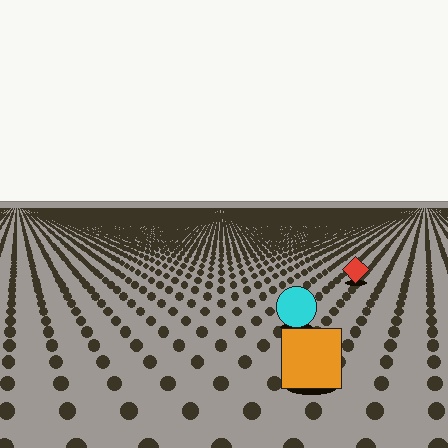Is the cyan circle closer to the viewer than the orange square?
No. The orange square is closer — you can tell from the texture gradient: the ground texture is coarser near it.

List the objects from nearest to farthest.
From nearest to farthest: the orange square, the cyan circle, the red diamond.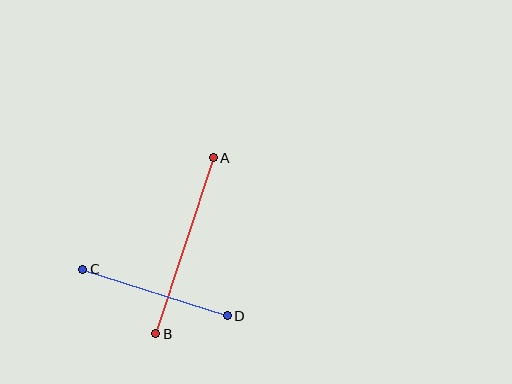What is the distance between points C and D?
The distance is approximately 152 pixels.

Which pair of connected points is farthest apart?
Points A and B are farthest apart.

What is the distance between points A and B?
The distance is approximately 185 pixels.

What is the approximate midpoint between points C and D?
The midpoint is at approximately (155, 293) pixels.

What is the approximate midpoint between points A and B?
The midpoint is at approximately (184, 246) pixels.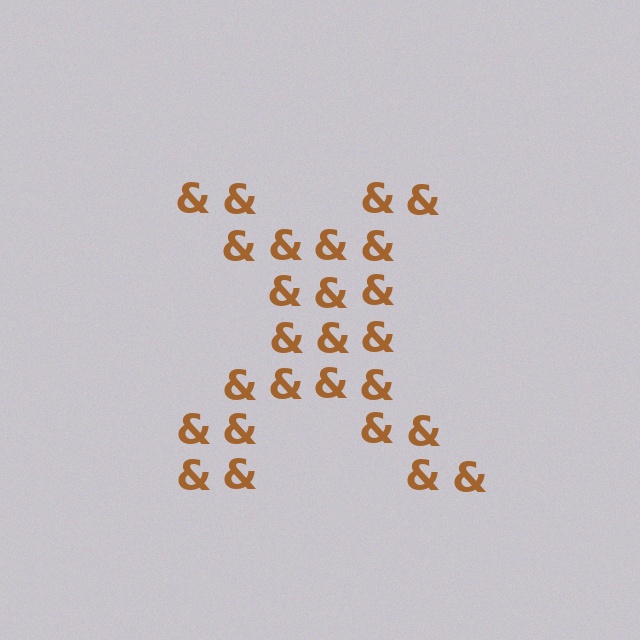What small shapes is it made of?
It is made of small ampersands.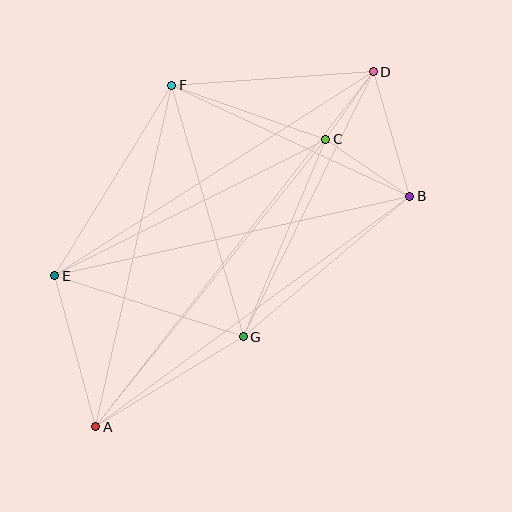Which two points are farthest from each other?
Points A and D are farthest from each other.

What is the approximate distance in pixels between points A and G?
The distance between A and G is approximately 173 pixels.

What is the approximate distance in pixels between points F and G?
The distance between F and G is approximately 261 pixels.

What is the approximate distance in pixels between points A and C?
The distance between A and C is approximately 368 pixels.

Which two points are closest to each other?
Points C and D are closest to each other.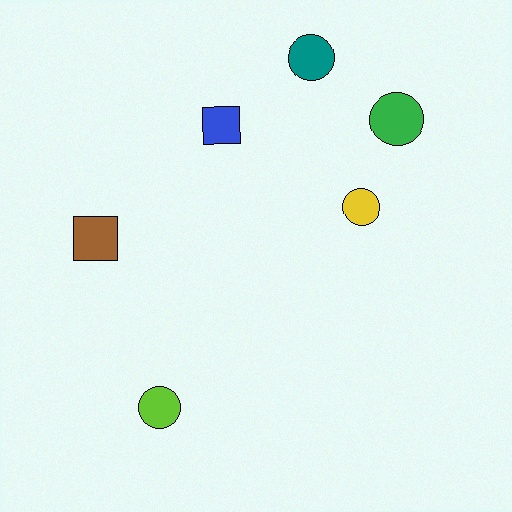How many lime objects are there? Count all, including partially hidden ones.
There is 1 lime object.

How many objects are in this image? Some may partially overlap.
There are 6 objects.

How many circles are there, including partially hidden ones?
There are 4 circles.